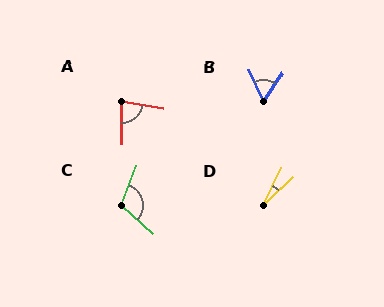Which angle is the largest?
C, at approximately 111 degrees.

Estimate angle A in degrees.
Approximately 81 degrees.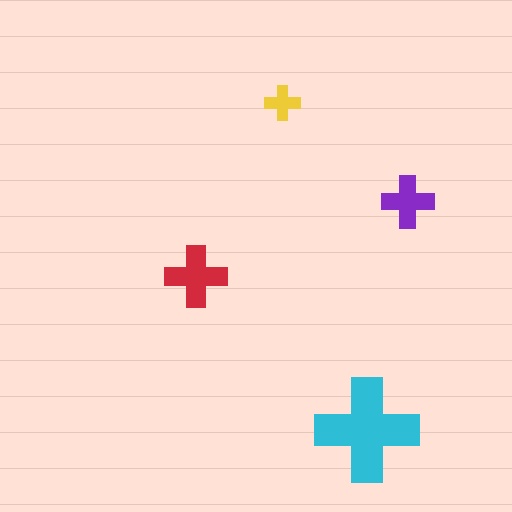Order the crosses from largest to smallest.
the cyan one, the red one, the purple one, the yellow one.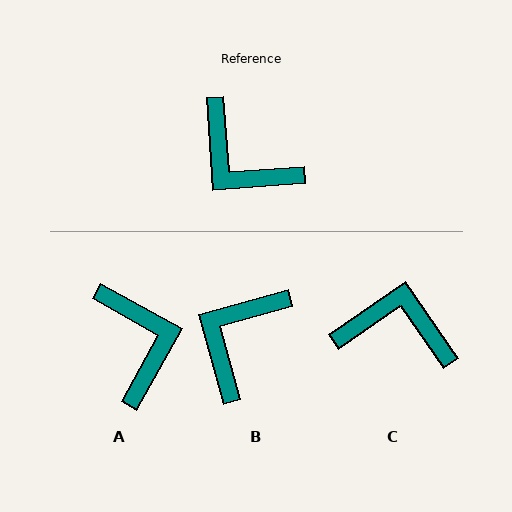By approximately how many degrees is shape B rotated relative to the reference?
Approximately 78 degrees clockwise.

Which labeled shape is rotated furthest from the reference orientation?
C, about 149 degrees away.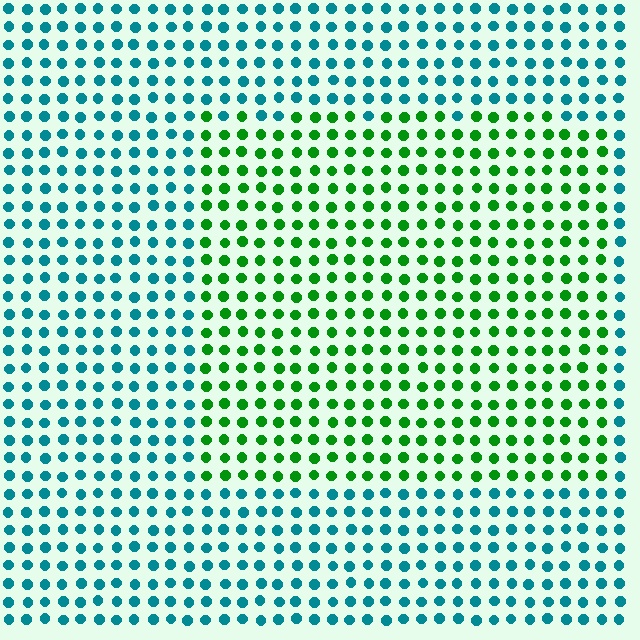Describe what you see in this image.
The image is filled with small teal elements in a uniform arrangement. A rectangle-shaped region is visible where the elements are tinted to a slightly different hue, forming a subtle color boundary.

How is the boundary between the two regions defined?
The boundary is defined purely by a slight shift in hue (about 59 degrees). Spacing, size, and orientation are identical on both sides.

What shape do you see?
I see a rectangle.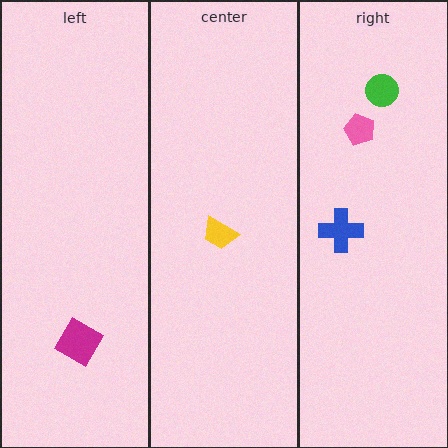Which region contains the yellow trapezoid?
The center region.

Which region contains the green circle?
The right region.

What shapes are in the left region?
The magenta diamond.